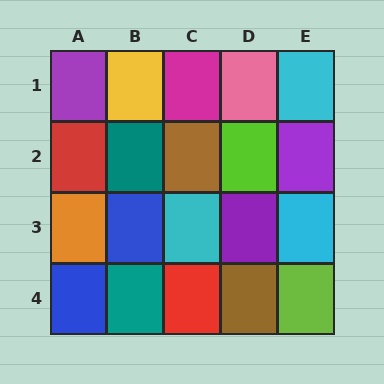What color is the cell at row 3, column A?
Orange.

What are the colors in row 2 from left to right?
Red, teal, brown, lime, purple.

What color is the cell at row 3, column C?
Cyan.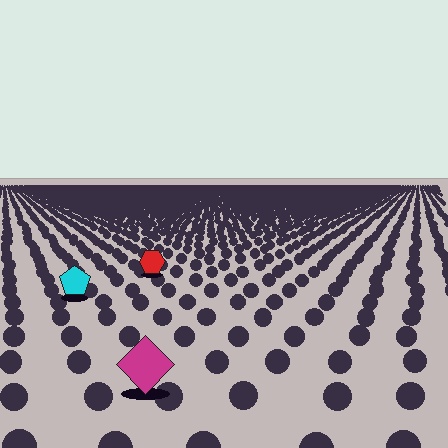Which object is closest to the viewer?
The magenta diamond is closest. The texture marks near it are larger and more spread out.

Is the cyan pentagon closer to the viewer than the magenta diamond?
No. The magenta diamond is closer — you can tell from the texture gradient: the ground texture is coarser near it.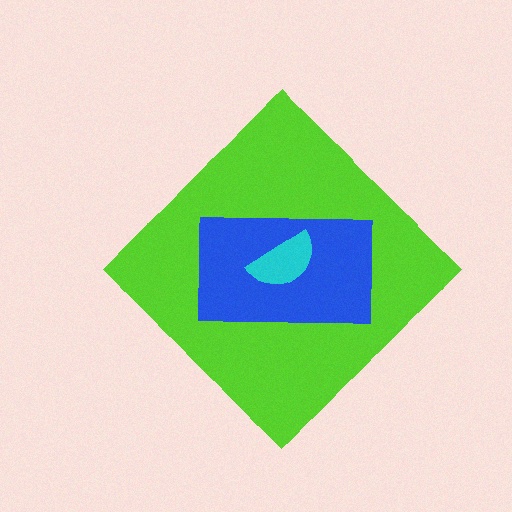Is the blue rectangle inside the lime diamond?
Yes.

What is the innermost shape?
The cyan semicircle.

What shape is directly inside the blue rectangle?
The cyan semicircle.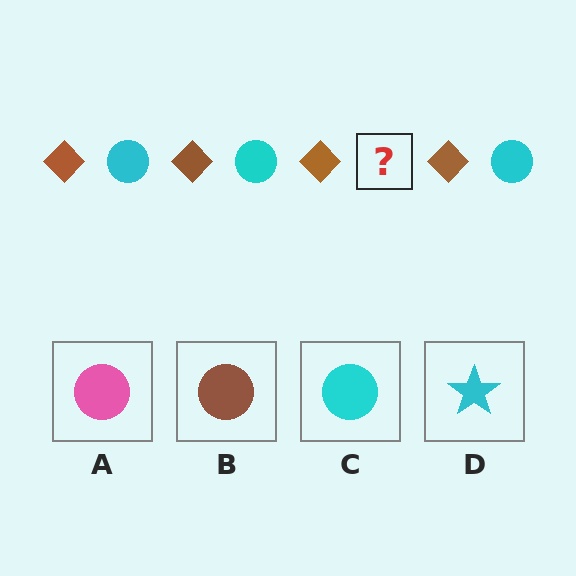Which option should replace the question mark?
Option C.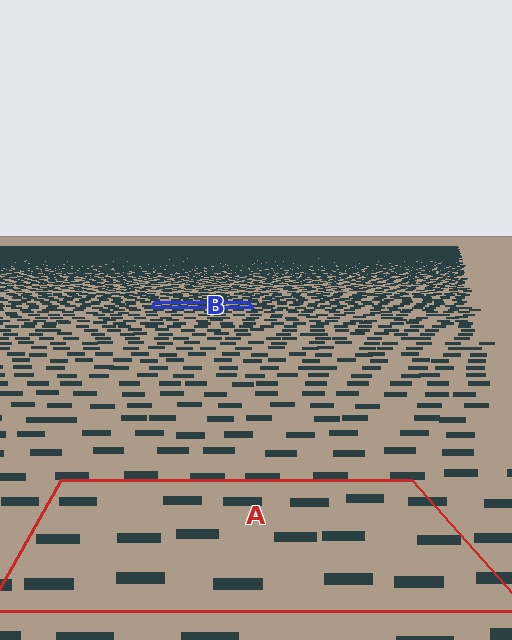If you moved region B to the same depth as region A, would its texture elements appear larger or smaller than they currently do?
They would appear larger. At a closer depth, the same texture elements are projected at a bigger on-screen size.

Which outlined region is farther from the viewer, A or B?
Region B is farther from the viewer — the texture elements inside it appear smaller and more densely packed.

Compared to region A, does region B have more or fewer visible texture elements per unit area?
Region B has more texture elements per unit area — they are packed more densely because it is farther away.